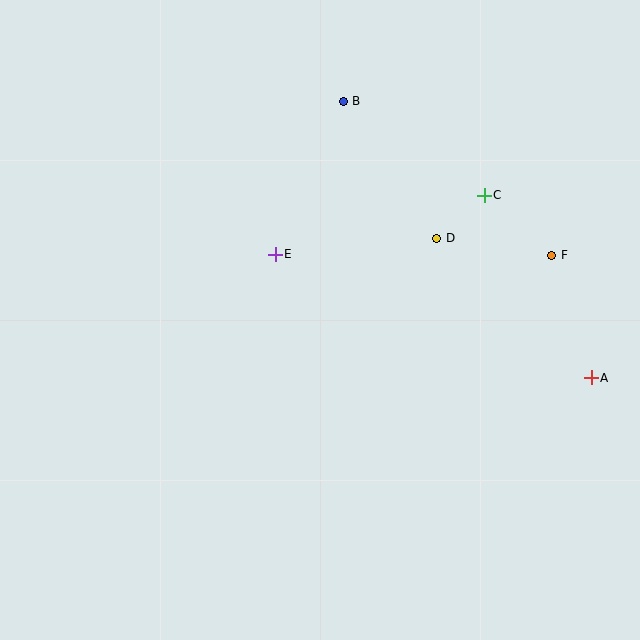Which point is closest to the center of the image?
Point E at (275, 254) is closest to the center.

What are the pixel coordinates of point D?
Point D is at (436, 238).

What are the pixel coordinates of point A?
Point A is at (591, 378).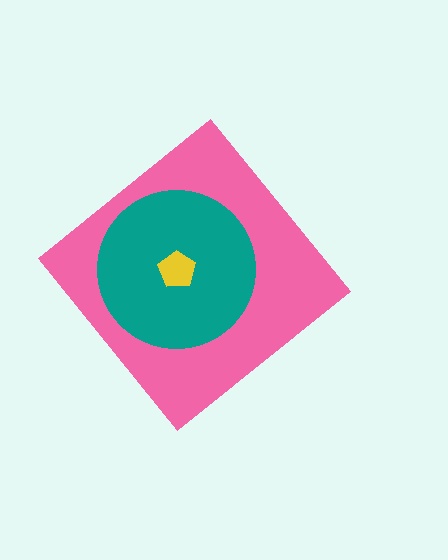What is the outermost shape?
The pink diamond.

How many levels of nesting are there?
3.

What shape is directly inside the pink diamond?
The teal circle.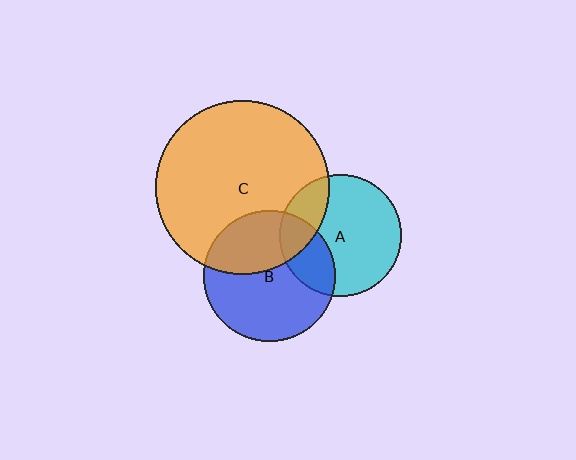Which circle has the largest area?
Circle C (orange).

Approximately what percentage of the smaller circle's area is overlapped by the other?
Approximately 25%.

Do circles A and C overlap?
Yes.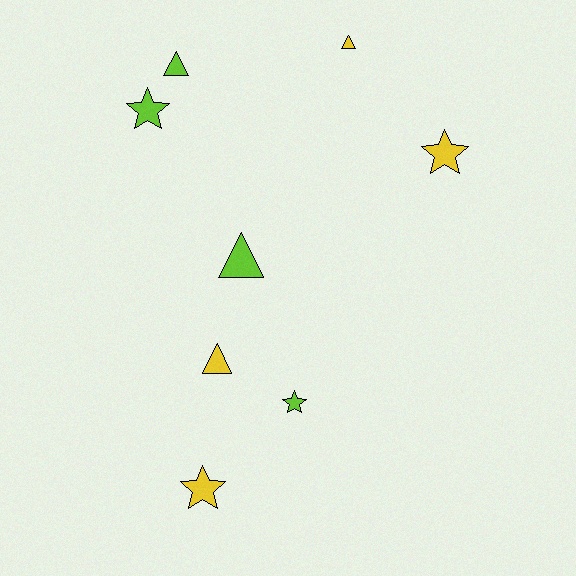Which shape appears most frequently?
Triangle, with 4 objects.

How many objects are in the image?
There are 8 objects.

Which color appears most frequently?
Yellow, with 4 objects.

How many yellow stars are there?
There are 2 yellow stars.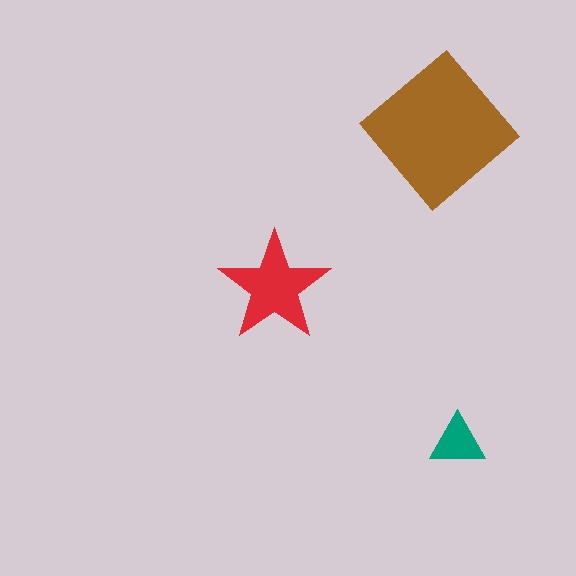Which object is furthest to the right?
The teal triangle is rightmost.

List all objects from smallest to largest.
The teal triangle, the red star, the brown diamond.